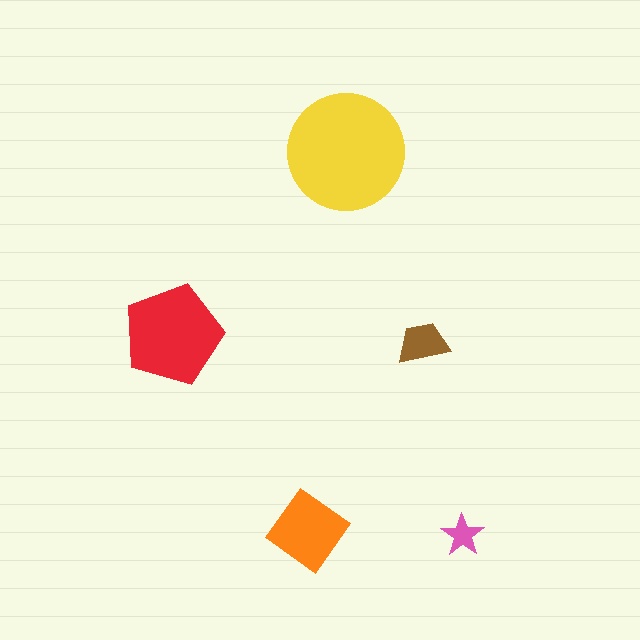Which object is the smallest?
The pink star.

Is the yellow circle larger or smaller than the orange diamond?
Larger.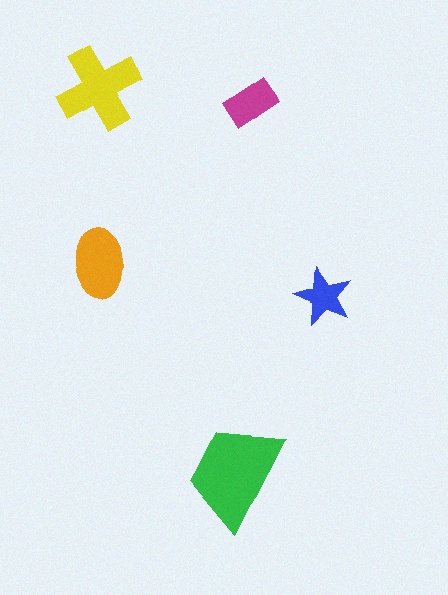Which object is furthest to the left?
The yellow cross is leftmost.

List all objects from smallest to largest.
The blue star, the magenta rectangle, the orange ellipse, the yellow cross, the green trapezoid.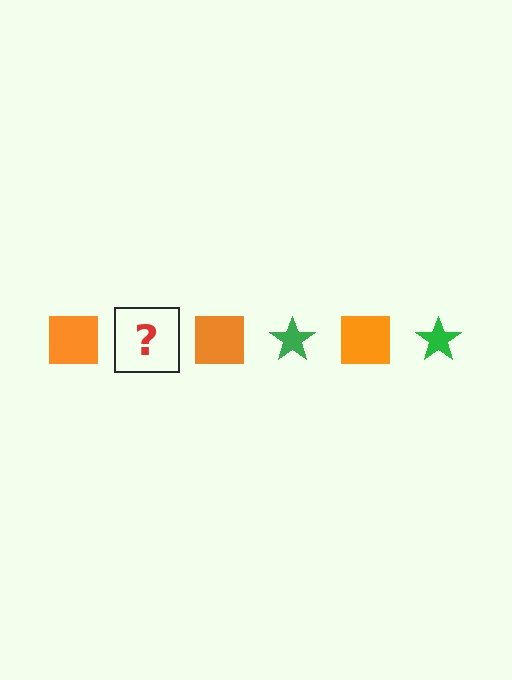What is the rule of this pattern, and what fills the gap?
The rule is that the pattern alternates between orange square and green star. The gap should be filled with a green star.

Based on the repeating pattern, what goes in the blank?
The blank should be a green star.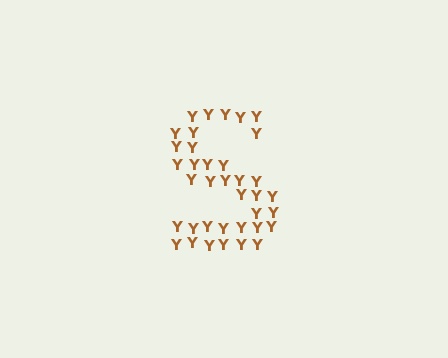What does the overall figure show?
The overall figure shows the letter S.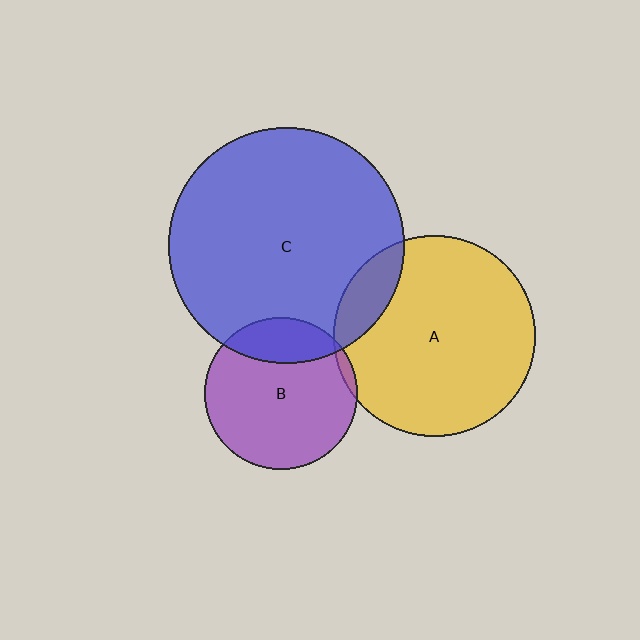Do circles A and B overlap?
Yes.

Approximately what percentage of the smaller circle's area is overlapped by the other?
Approximately 5%.